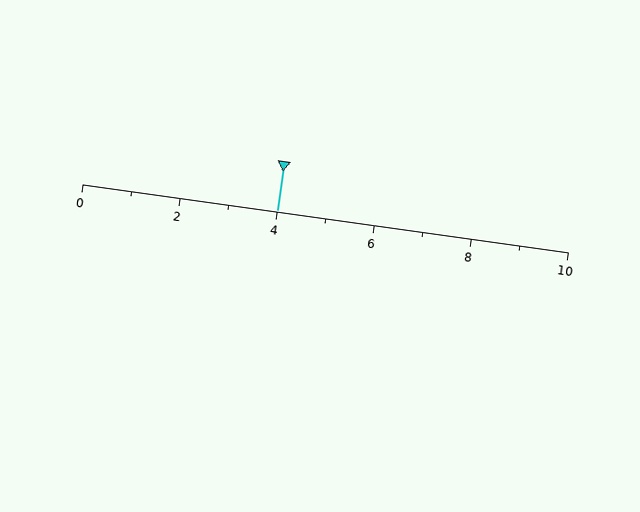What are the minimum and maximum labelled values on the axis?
The axis runs from 0 to 10.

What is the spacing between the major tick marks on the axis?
The major ticks are spaced 2 apart.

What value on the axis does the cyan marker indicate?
The marker indicates approximately 4.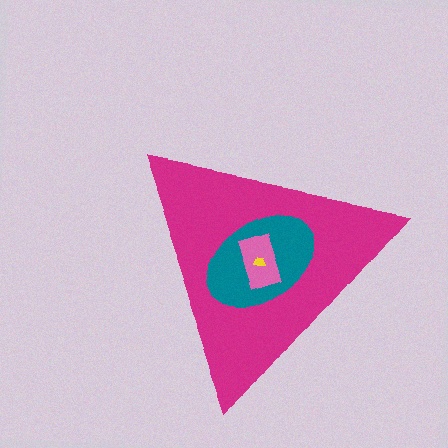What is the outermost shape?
The magenta triangle.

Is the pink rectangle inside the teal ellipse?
Yes.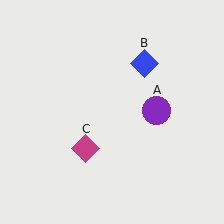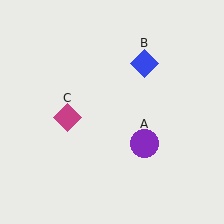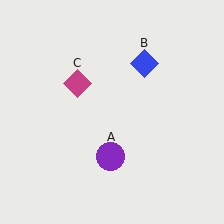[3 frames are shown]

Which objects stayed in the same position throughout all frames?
Blue diamond (object B) remained stationary.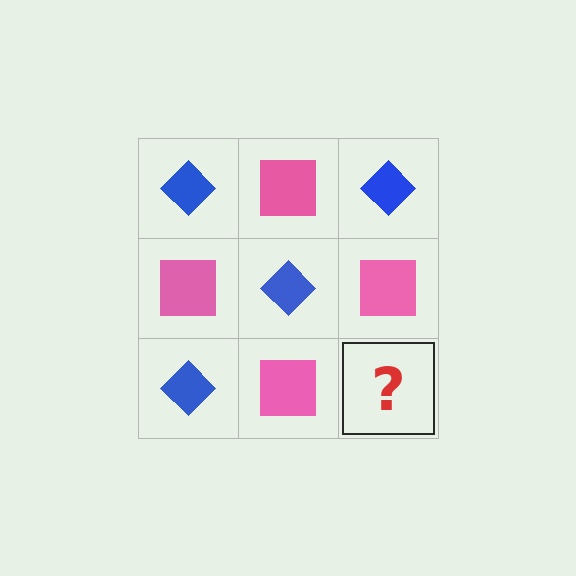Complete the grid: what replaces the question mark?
The question mark should be replaced with a blue diamond.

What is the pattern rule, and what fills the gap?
The rule is that it alternates blue diamond and pink square in a checkerboard pattern. The gap should be filled with a blue diamond.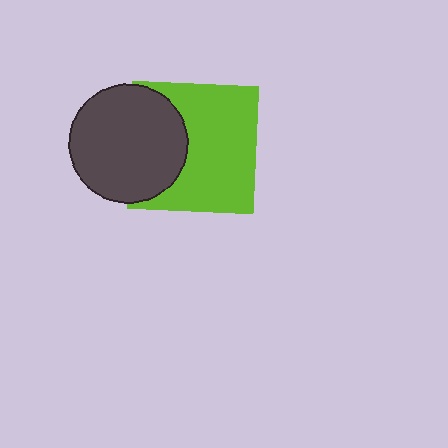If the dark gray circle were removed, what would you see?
You would see the complete lime square.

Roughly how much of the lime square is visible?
Most of it is visible (roughly 66%).